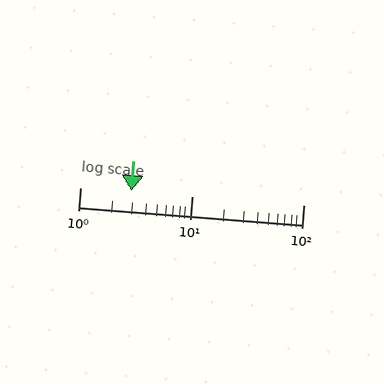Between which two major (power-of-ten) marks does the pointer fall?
The pointer is between 1 and 10.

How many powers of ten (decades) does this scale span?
The scale spans 2 decades, from 1 to 100.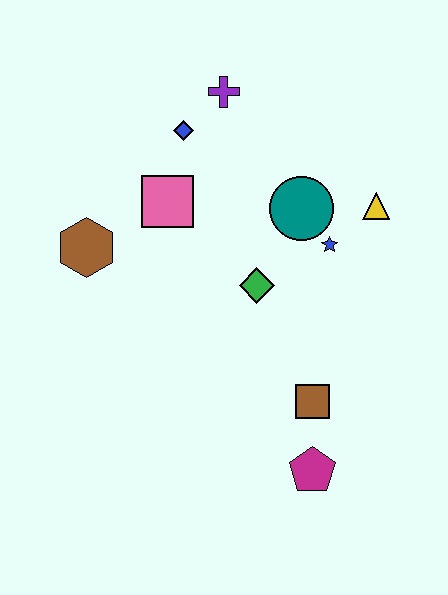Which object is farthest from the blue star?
The brown hexagon is farthest from the blue star.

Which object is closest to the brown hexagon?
The pink square is closest to the brown hexagon.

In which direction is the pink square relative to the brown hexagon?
The pink square is to the right of the brown hexagon.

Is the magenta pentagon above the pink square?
No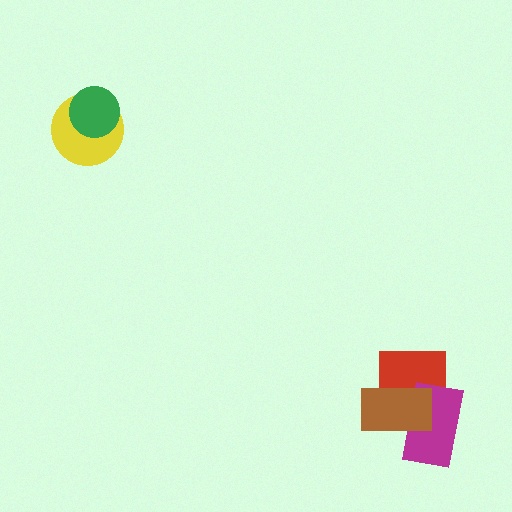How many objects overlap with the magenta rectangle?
2 objects overlap with the magenta rectangle.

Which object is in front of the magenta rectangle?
The brown rectangle is in front of the magenta rectangle.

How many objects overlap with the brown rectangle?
2 objects overlap with the brown rectangle.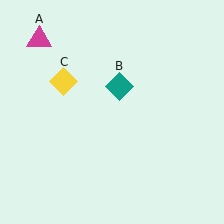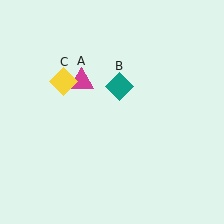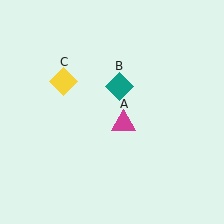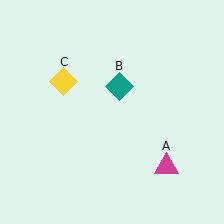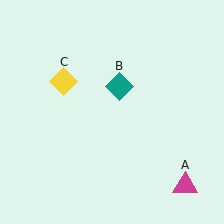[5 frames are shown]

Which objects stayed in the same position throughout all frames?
Teal diamond (object B) and yellow diamond (object C) remained stationary.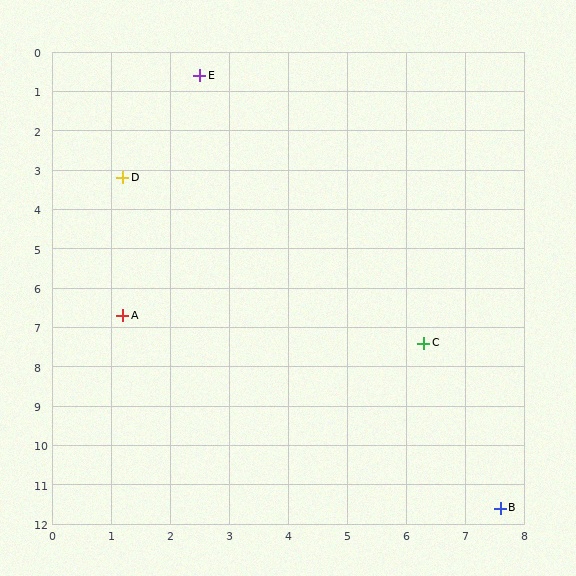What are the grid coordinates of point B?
Point B is at approximately (7.6, 11.6).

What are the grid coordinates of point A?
Point A is at approximately (1.2, 6.7).